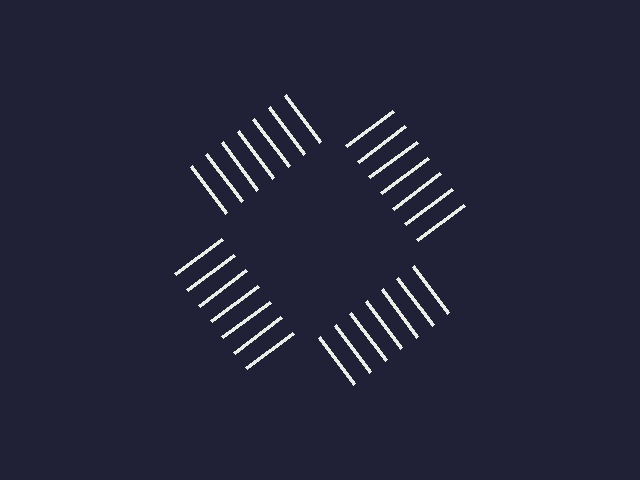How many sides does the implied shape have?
4 sides — the line-ends trace a square.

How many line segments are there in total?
28 — 7 along each of the 4 edges.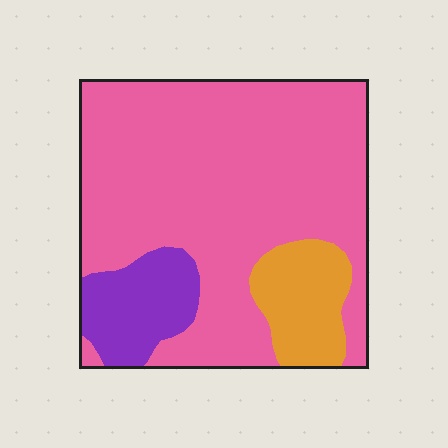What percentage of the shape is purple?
Purple covers 13% of the shape.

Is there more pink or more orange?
Pink.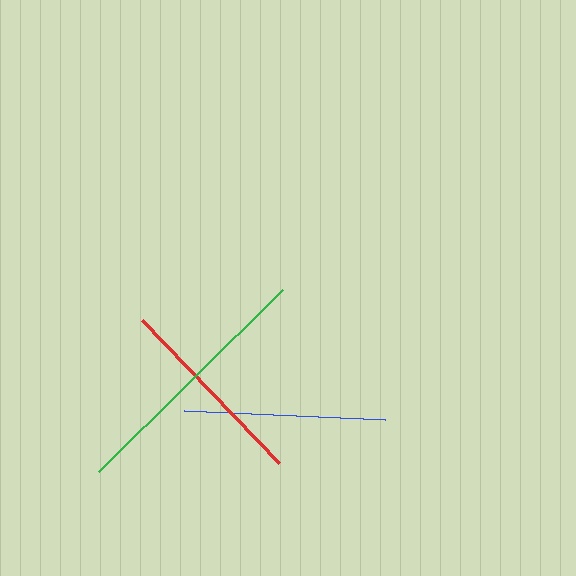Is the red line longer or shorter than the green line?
The green line is longer than the red line.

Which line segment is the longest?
The green line is the longest at approximately 259 pixels.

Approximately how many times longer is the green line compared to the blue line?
The green line is approximately 1.3 times the length of the blue line.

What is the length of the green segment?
The green segment is approximately 259 pixels long.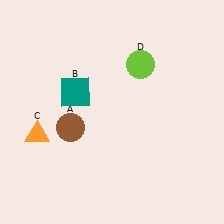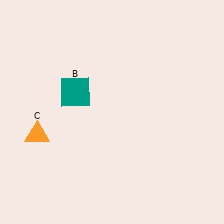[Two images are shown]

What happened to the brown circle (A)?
The brown circle (A) was removed in Image 2. It was in the bottom-left area of Image 1.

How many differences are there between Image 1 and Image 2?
There are 2 differences between the two images.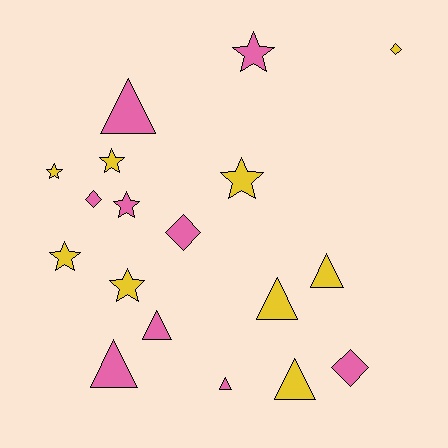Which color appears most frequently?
Yellow, with 9 objects.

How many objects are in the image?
There are 18 objects.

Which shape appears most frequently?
Triangle, with 7 objects.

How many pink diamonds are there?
There are 3 pink diamonds.